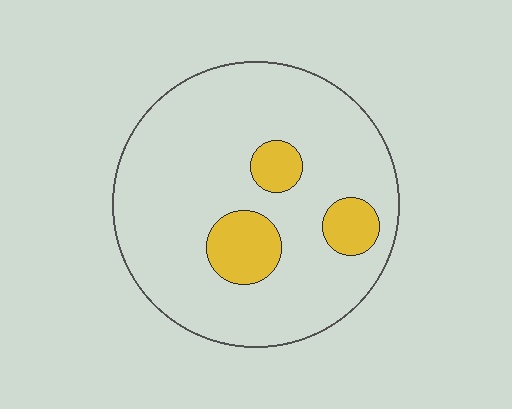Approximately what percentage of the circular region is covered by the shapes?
Approximately 15%.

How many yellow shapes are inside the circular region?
3.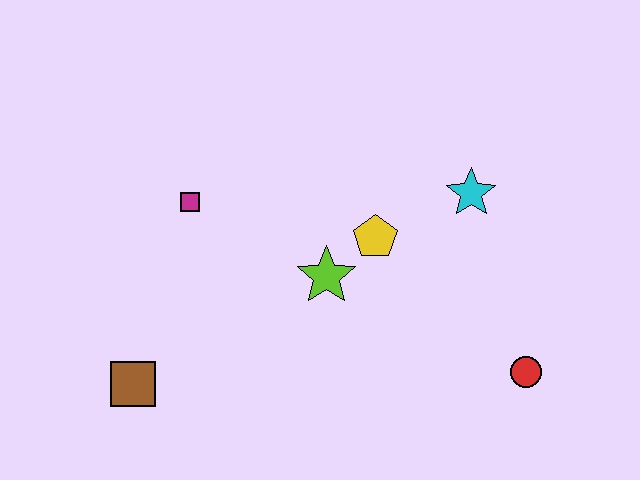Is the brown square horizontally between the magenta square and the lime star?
No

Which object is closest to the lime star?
The yellow pentagon is closest to the lime star.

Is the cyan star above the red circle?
Yes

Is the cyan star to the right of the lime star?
Yes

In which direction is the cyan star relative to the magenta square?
The cyan star is to the right of the magenta square.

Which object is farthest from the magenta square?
The red circle is farthest from the magenta square.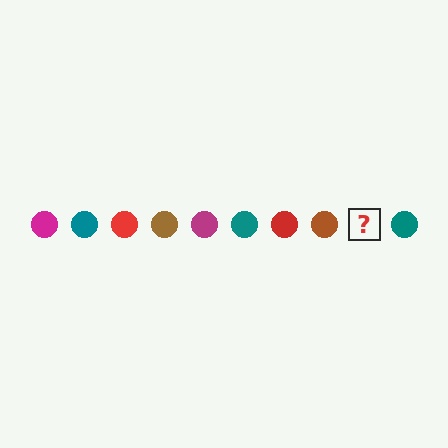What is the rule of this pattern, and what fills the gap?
The rule is that the pattern cycles through magenta, teal, red, brown circles. The gap should be filled with a magenta circle.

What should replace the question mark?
The question mark should be replaced with a magenta circle.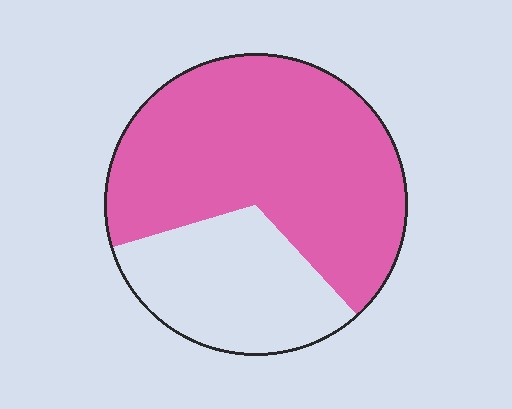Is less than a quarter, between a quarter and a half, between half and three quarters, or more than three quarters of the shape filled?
Between half and three quarters.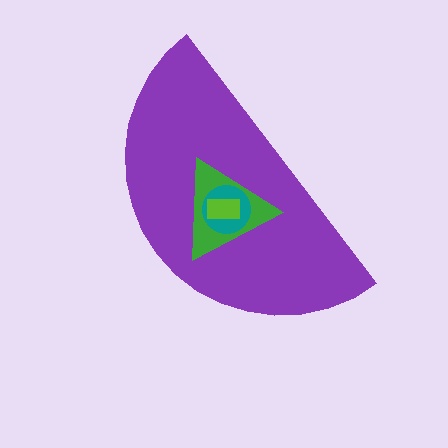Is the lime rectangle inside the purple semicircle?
Yes.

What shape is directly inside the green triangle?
The teal circle.